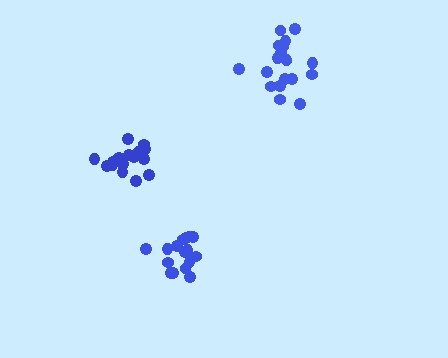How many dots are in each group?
Group 1: 16 dots, Group 2: 16 dots, Group 3: 19 dots (51 total).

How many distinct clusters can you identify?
There are 3 distinct clusters.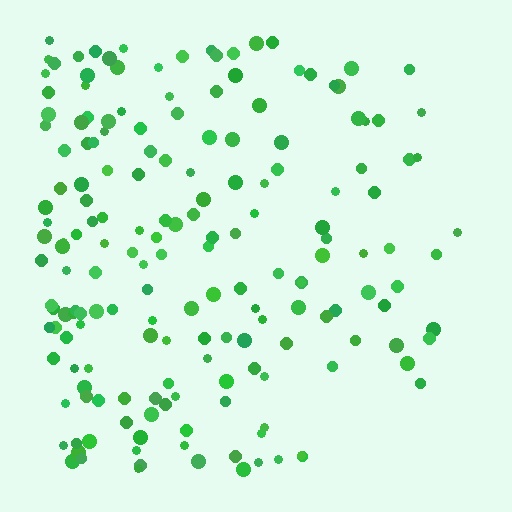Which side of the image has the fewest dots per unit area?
The right.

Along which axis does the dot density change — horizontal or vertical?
Horizontal.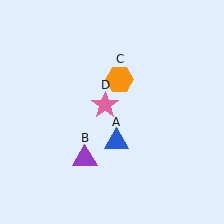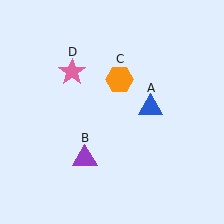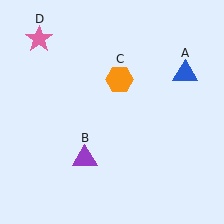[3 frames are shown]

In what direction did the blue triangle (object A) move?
The blue triangle (object A) moved up and to the right.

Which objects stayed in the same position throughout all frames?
Purple triangle (object B) and orange hexagon (object C) remained stationary.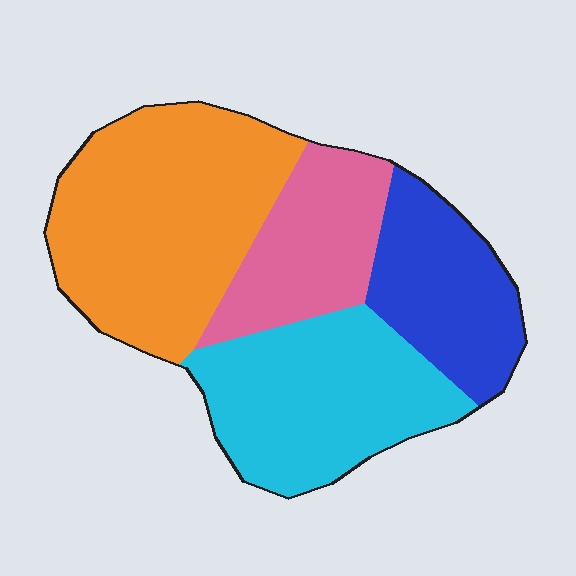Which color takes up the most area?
Orange, at roughly 35%.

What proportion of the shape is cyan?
Cyan covers about 30% of the shape.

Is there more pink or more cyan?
Cyan.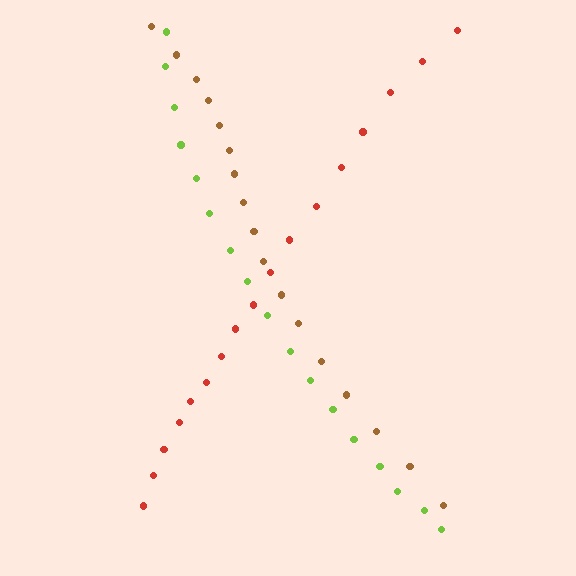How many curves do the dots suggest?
There are 3 distinct paths.